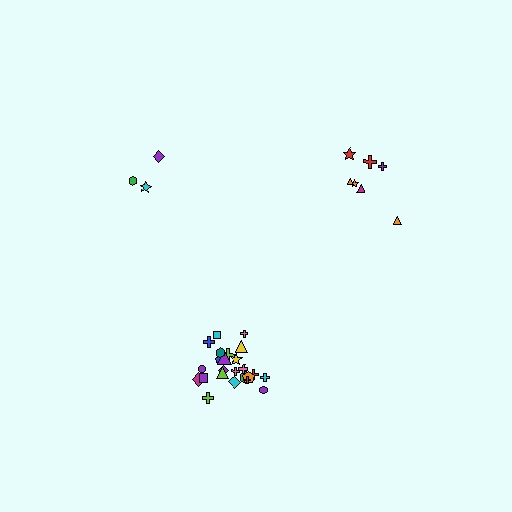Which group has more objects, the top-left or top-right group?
The top-right group.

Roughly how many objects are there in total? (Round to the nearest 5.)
Roughly 35 objects in total.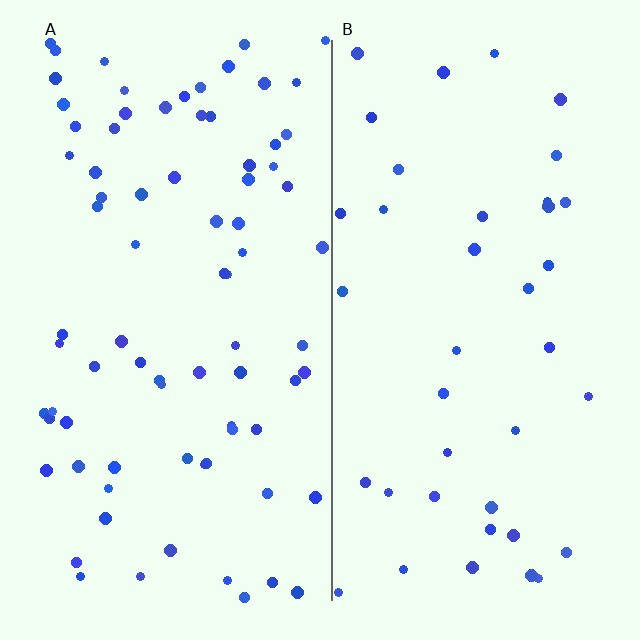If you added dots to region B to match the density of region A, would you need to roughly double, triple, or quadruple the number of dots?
Approximately double.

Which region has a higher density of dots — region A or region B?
A (the left).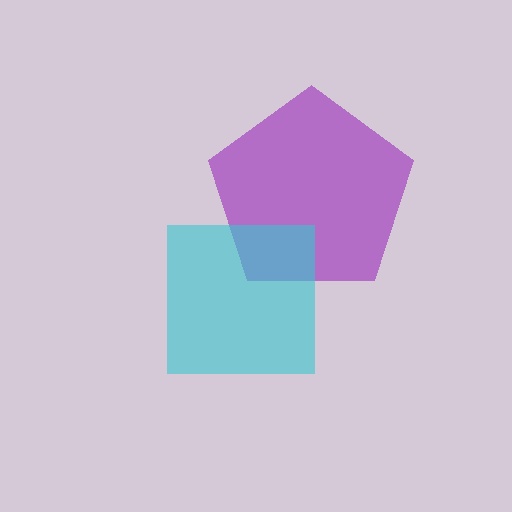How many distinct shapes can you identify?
There are 2 distinct shapes: a purple pentagon, a cyan square.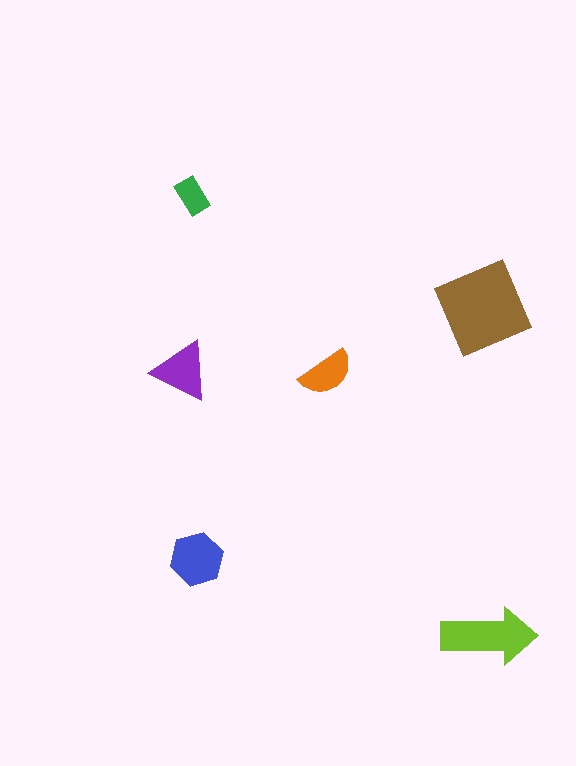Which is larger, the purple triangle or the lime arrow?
The lime arrow.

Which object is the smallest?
The green rectangle.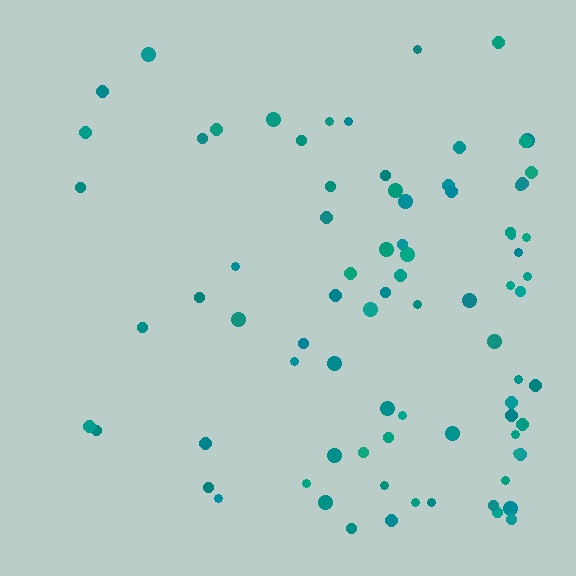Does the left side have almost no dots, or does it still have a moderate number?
Still a moderate number, just noticeably fewer than the right.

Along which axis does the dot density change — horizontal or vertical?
Horizontal.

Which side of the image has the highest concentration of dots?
The right.